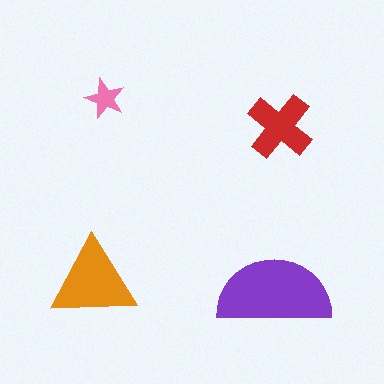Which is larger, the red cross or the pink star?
The red cross.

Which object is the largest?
The purple semicircle.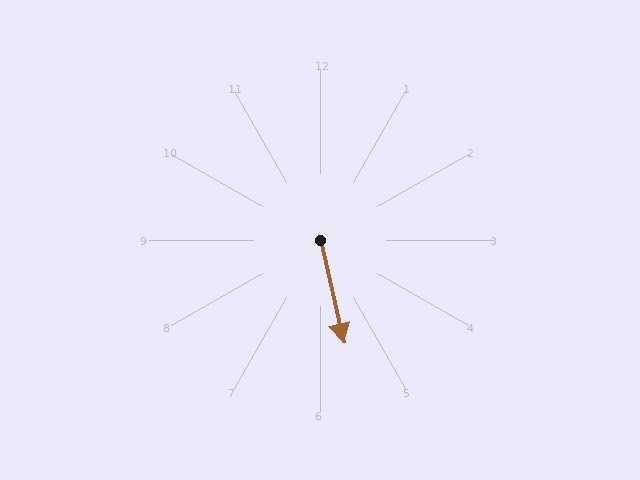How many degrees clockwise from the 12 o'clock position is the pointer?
Approximately 167 degrees.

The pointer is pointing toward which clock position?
Roughly 6 o'clock.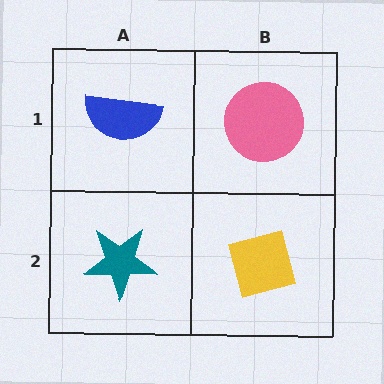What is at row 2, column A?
A teal star.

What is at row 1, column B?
A pink circle.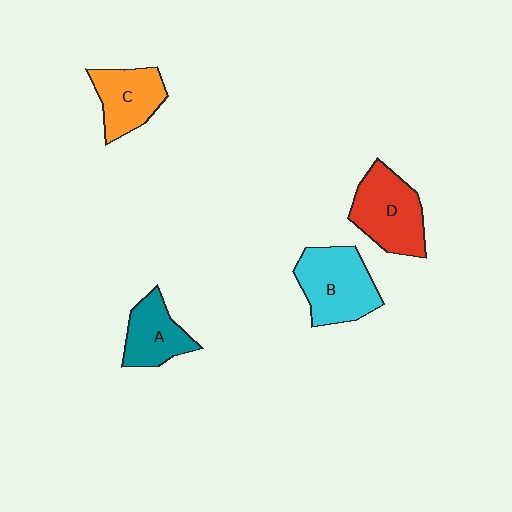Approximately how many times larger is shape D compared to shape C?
Approximately 1.3 times.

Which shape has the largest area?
Shape B (cyan).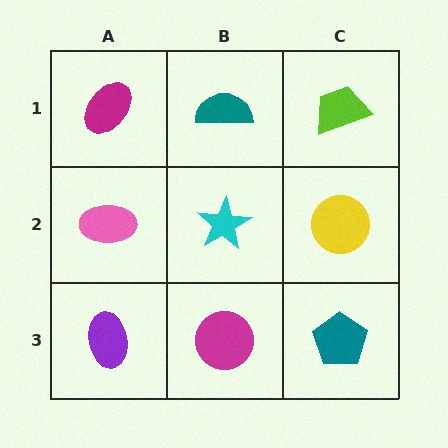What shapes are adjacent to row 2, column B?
A teal semicircle (row 1, column B), a magenta circle (row 3, column B), a pink ellipse (row 2, column A), a yellow circle (row 2, column C).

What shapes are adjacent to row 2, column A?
A magenta ellipse (row 1, column A), a purple ellipse (row 3, column A), a cyan star (row 2, column B).